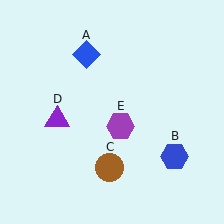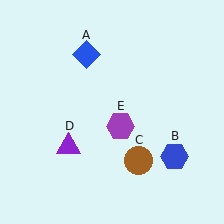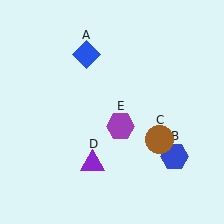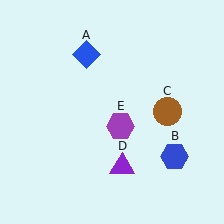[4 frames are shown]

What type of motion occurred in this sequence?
The brown circle (object C), purple triangle (object D) rotated counterclockwise around the center of the scene.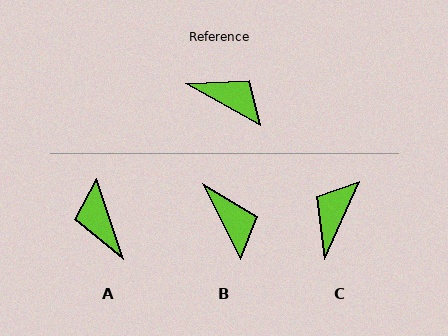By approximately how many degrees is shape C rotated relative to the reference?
Approximately 95 degrees counter-clockwise.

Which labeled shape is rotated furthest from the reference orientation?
A, about 138 degrees away.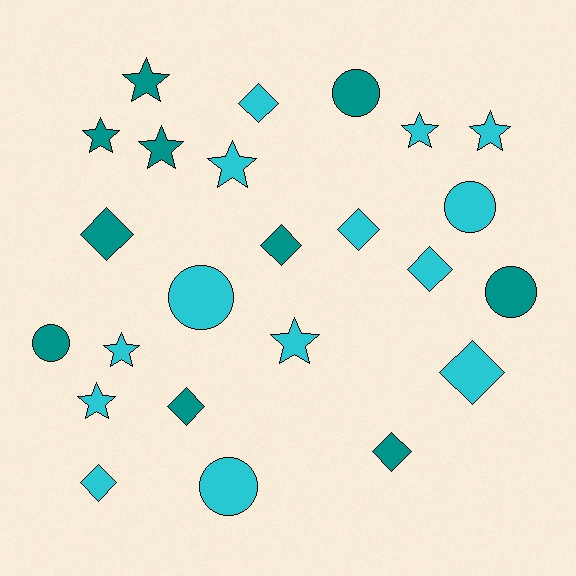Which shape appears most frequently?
Diamond, with 9 objects.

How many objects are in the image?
There are 24 objects.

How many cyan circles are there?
There are 3 cyan circles.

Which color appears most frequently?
Cyan, with 14 objects.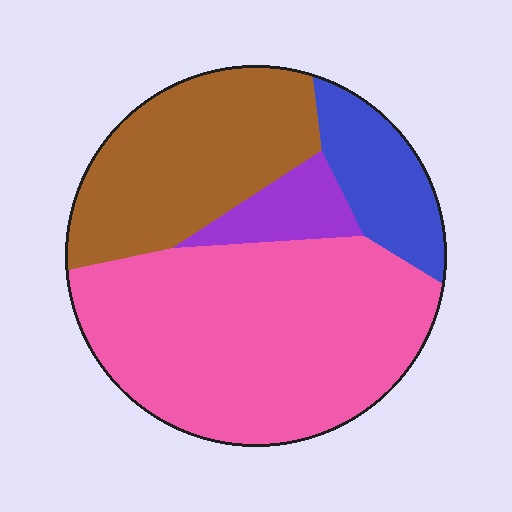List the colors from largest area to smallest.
From largest to smallest: pink, brown, blue, purple.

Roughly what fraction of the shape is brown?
Brown takes up between a quarter and a half of the shape.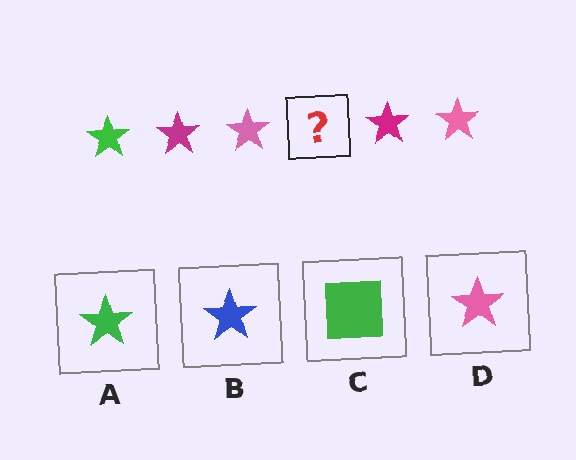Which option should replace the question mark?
Option A.